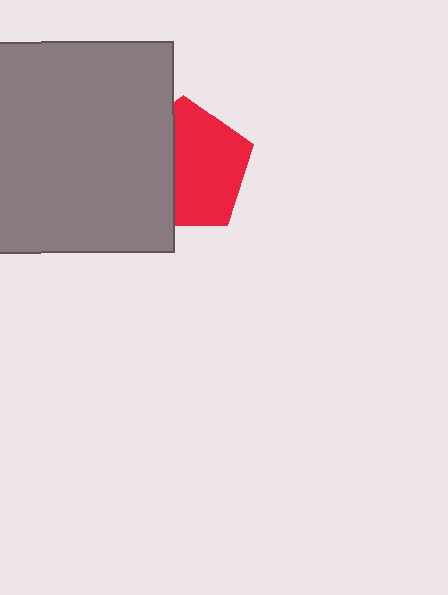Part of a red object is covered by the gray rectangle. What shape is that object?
It is a pentagon.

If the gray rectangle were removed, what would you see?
You would see the complete red pentagon.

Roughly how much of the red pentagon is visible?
About half of it is visible (roughly 60%).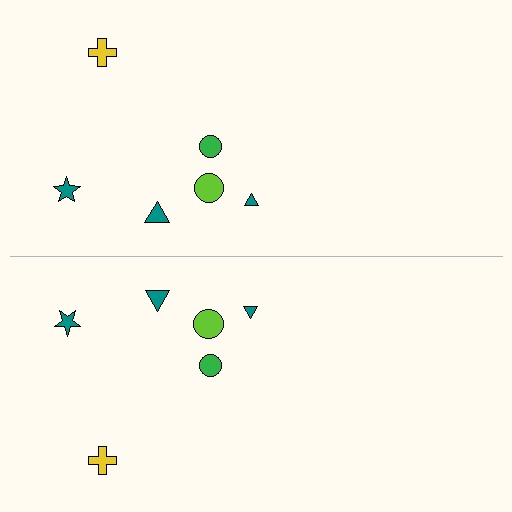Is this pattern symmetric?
Yes, this pattern has bilateral (reflection) symmetry.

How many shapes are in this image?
There are 12 shapes in this image.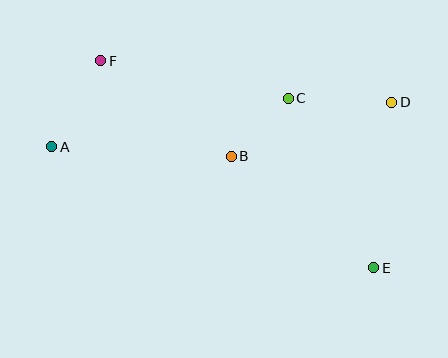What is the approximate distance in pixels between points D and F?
The distance between D and F is approximately 294 pixels.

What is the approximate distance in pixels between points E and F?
The distance between E and F is approximately 342 pixels.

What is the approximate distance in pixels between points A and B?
The distance between A and B is approximately 180 pixels.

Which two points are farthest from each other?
Points A and E are farthest from each other.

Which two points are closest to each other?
Points B and C are closest to each other.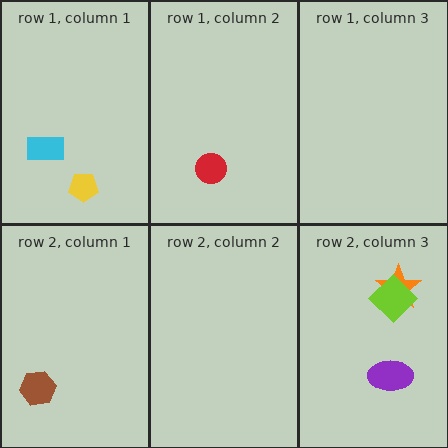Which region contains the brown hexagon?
The row 2, column 1 region.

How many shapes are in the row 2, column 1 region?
1.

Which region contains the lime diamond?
The row 2, column 3 region.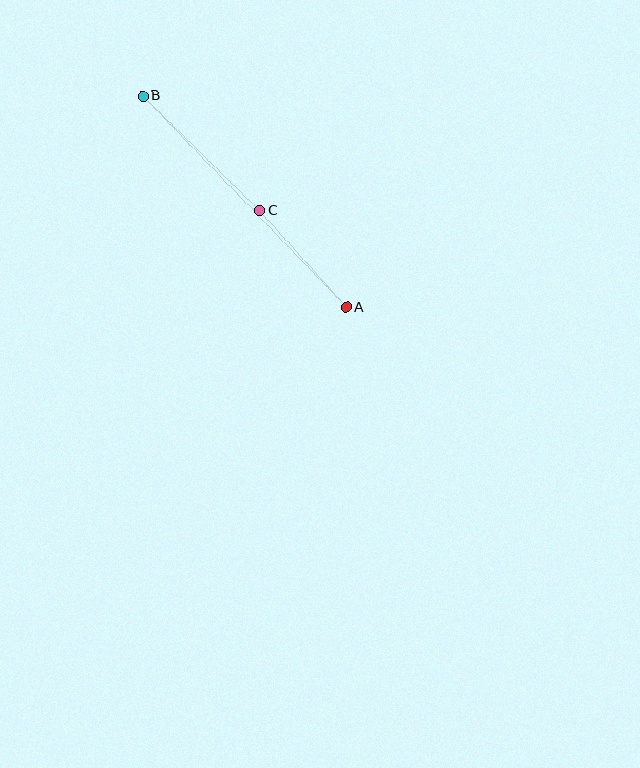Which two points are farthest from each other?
Points A and B are farthest from each other.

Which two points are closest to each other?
Points A and C are closest to each other.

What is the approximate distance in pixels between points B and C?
The distance between B and C is approximately 163 pixels.